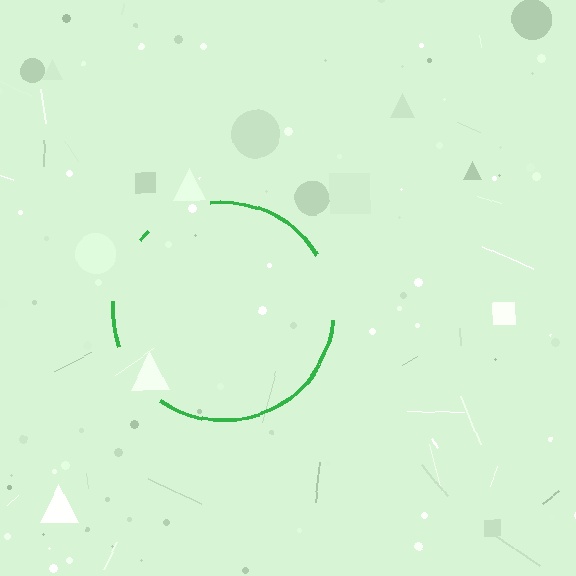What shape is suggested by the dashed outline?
The dashed outline suggests a circle.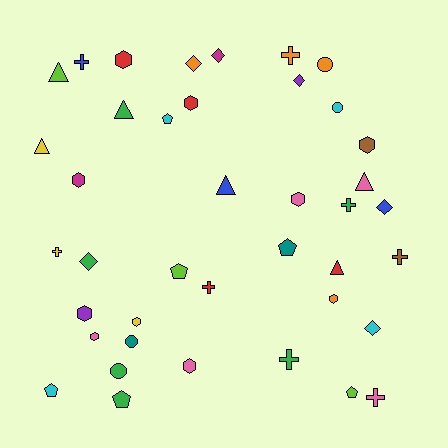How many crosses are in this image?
There are 8 crosses.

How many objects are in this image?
There are 40 objects.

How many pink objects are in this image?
There are 5 pink objects.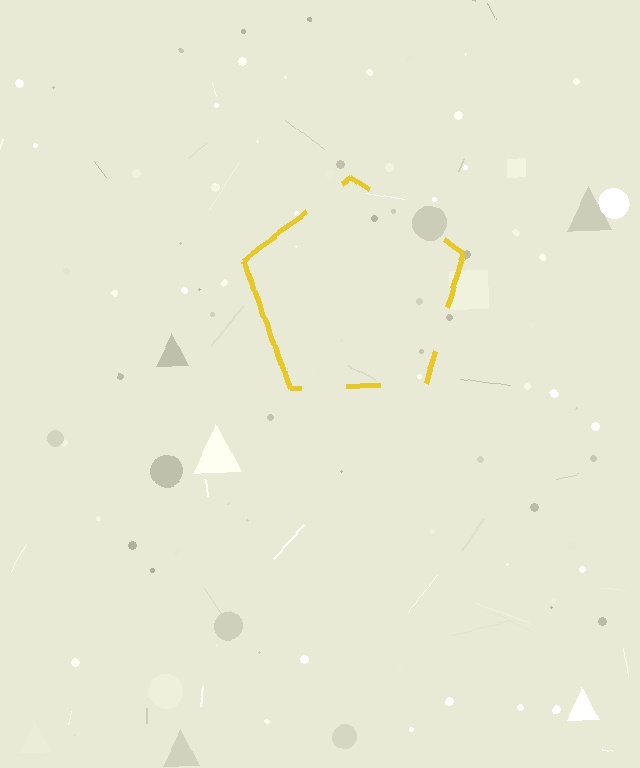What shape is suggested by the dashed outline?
The dashed outline suggests a pentagon.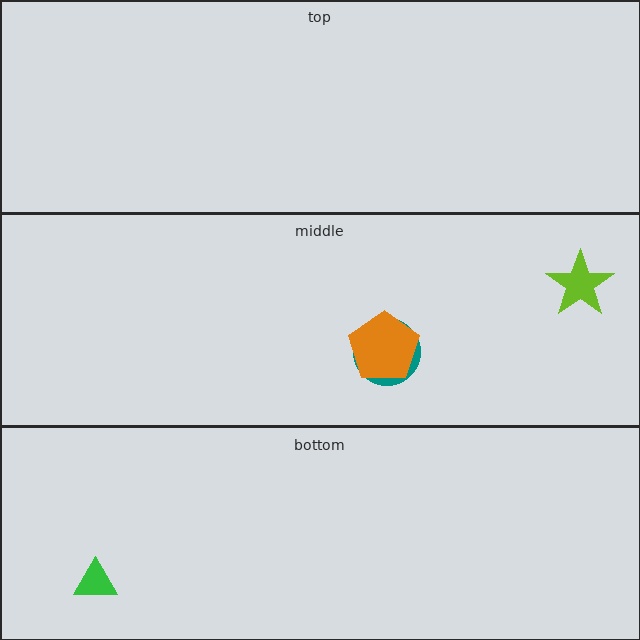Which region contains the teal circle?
The middle region.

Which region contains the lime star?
The middle region.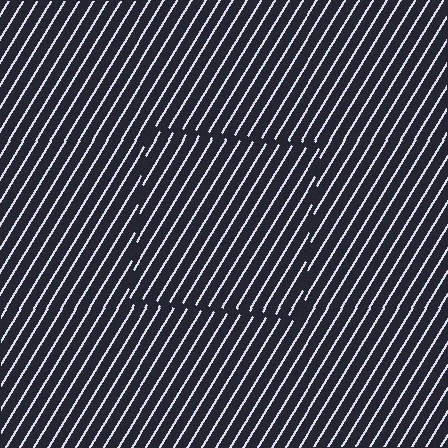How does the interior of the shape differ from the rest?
The interior of the shape contains the same grating, shifted by half a period — the contour is defined by the phase discontinuity where line-ends from the inner and outer gratings abut.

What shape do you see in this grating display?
An illusory square. The interior of the shape contains the same grating, shifted by half a period — the contour is defined by the phase discontinuity where line-ends from the inner and outer gratings abut.